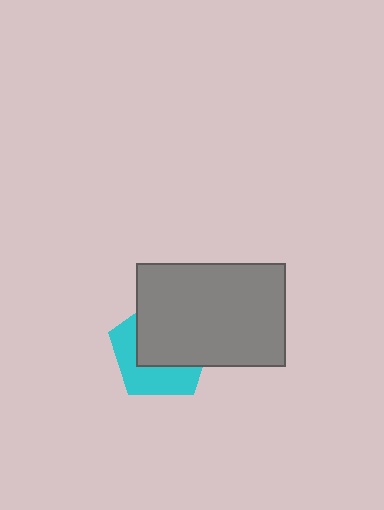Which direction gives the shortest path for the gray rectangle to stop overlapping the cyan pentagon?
Moving toward the upper-right gives the shortest separation.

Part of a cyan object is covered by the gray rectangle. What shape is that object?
It is a pentagon.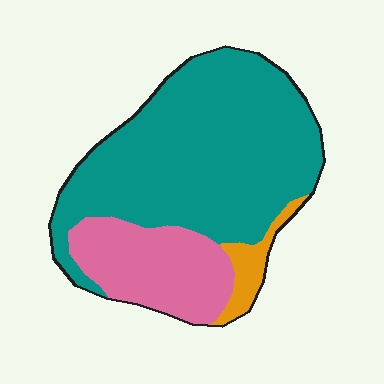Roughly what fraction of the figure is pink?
Pink covers around 25% of the figure.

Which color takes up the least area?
Orange, at roughly 5%.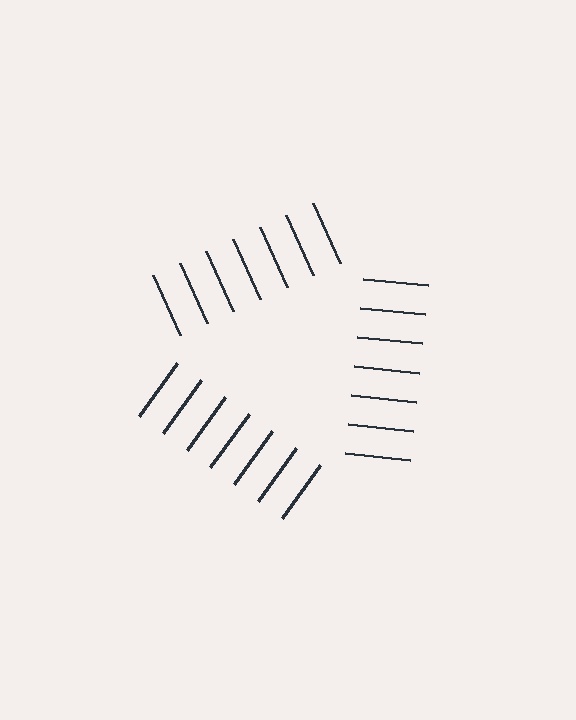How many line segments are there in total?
21 — 7 along each of the 3 edges.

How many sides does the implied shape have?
3 sides — the line-ends trace a triangle.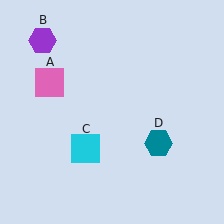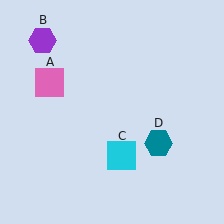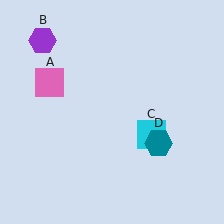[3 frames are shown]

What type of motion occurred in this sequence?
The cyan square (object C) rotated counterclockwise around the center of the scene.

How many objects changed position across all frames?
1 object changed position: cyan square (object C).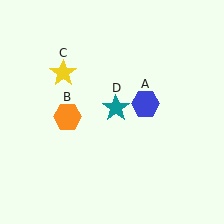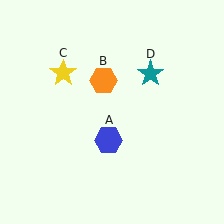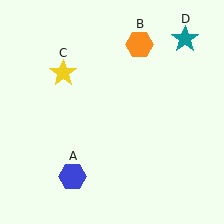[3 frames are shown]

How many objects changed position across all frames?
3 objects changed position: blue hexagon (object A), orange hexagon (object B), teal star (object D).